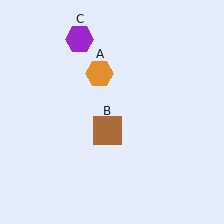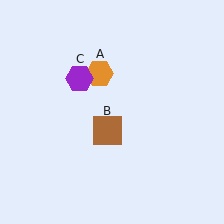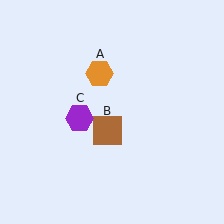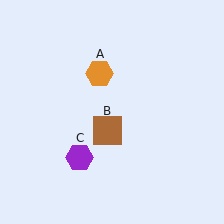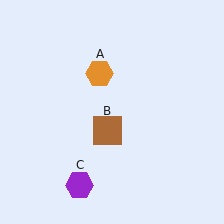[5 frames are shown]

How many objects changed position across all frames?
1 object changed position: purple hexagon (object C).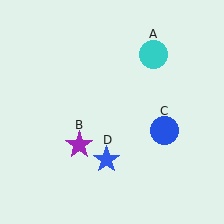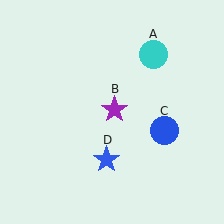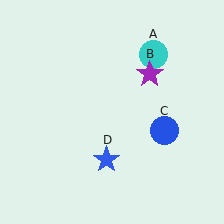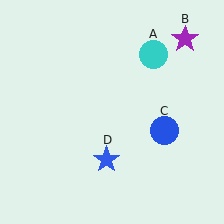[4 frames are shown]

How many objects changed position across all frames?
1 object changed position: purple star (object B).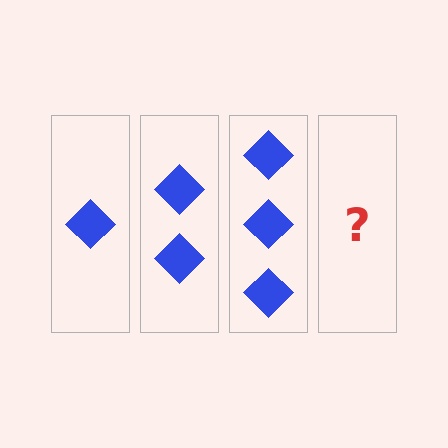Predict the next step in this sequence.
The next step is 4 diamonds.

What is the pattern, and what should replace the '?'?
The pattern is that each step adds one more diamond. The '?' should be 4 diamonds.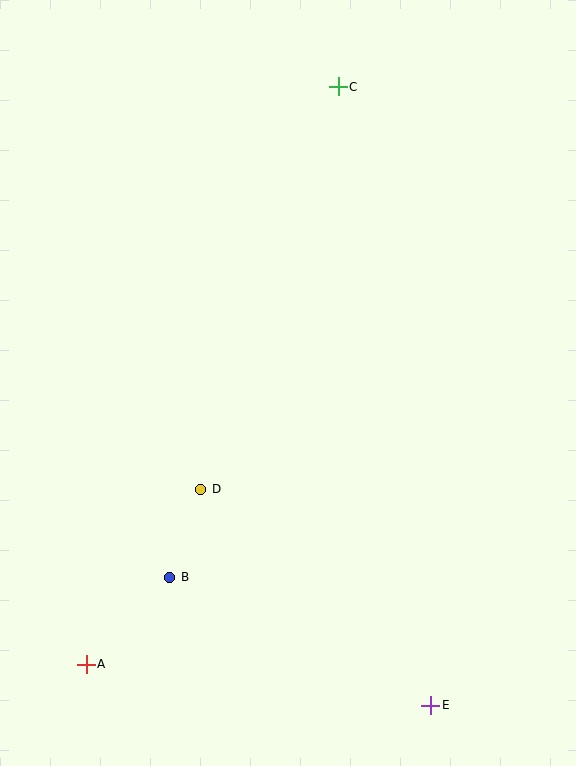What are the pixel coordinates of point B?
Point B is at (170, 577).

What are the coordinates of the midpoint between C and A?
The midpoint between C and A is at (212, 376).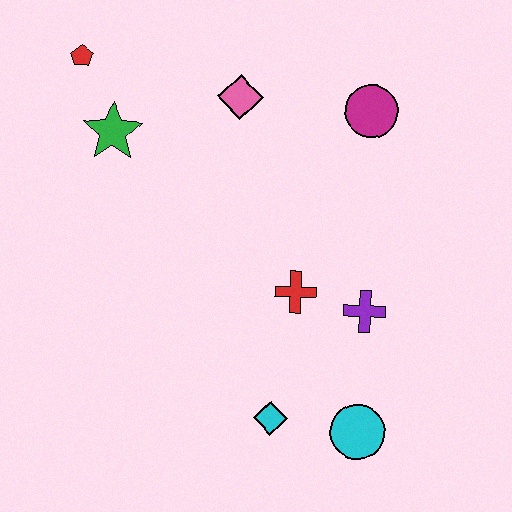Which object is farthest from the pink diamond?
The cyan circle is farthest from the pink diamond.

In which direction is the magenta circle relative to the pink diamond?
The magenta circle is to the right of the pink diamond.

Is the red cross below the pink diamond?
Yes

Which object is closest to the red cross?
The purple cross is closest to the red cross.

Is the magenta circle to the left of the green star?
No